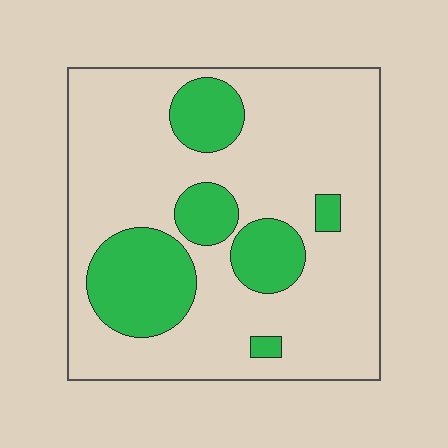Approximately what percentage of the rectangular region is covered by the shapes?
Approximately 25%.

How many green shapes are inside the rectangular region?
6.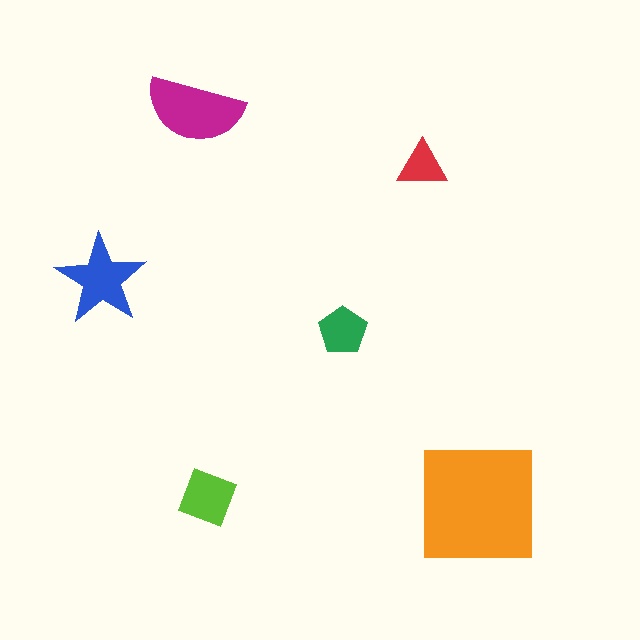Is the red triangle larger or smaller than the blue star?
Smaller.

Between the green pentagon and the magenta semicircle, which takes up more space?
The magenta semicircle.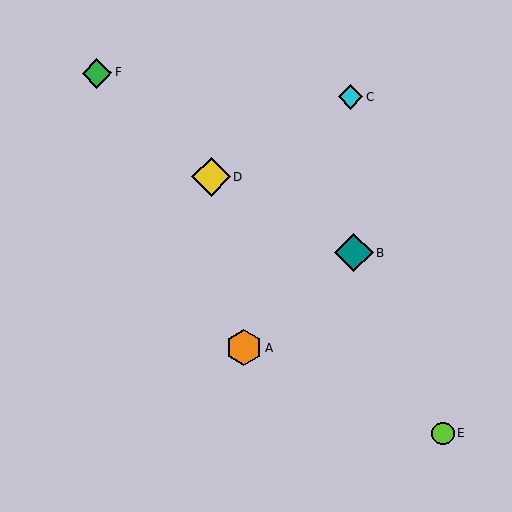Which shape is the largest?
The teal diamond (labeled B) is the largest.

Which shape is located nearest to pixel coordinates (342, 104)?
The cyan diamond (labeled C) at (351, 97) is nearest to that location.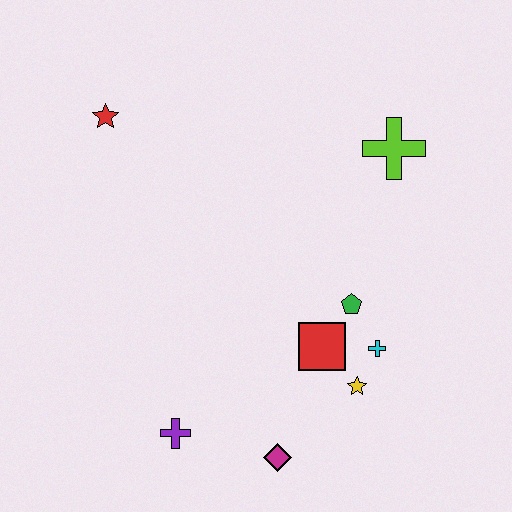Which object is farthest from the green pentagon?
The red star is farthest from the green pentagon.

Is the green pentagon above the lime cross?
No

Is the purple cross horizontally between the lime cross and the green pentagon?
No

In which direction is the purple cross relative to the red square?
The purple cross is to the left of the red square.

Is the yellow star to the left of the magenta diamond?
No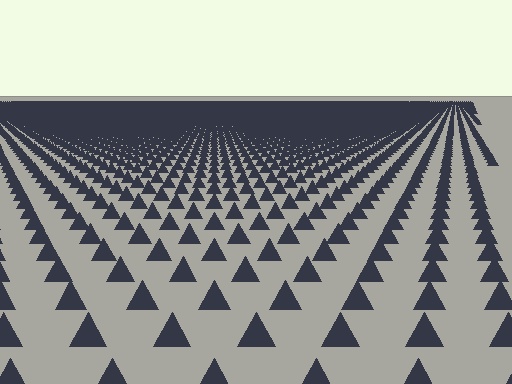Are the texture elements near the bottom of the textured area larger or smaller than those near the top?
Larger. Near the bottom, elements are closer to the viewer and appear at a bigger on-screen size.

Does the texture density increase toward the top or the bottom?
Density increases toward the top.